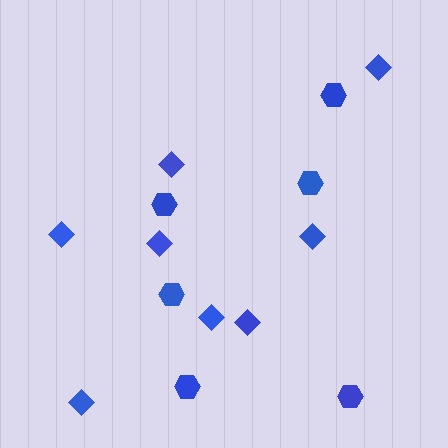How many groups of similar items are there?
There are 2 groups: one group of hexagons (6) and one group of diamonds (8).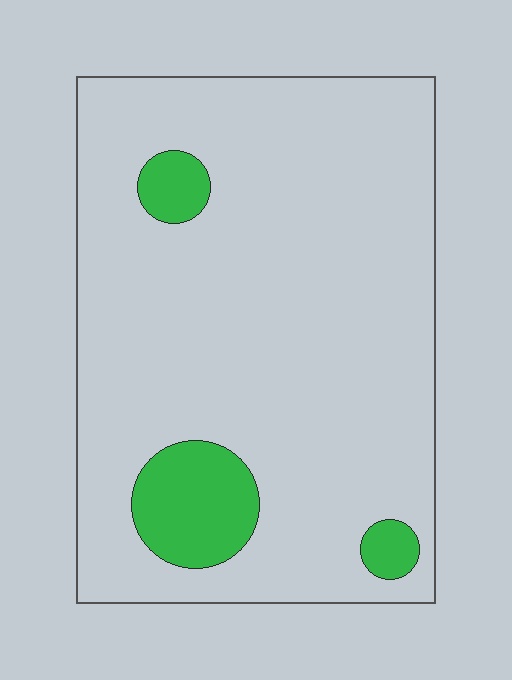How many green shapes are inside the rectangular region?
3.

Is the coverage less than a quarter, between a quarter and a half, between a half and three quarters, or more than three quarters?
Less than a quarter.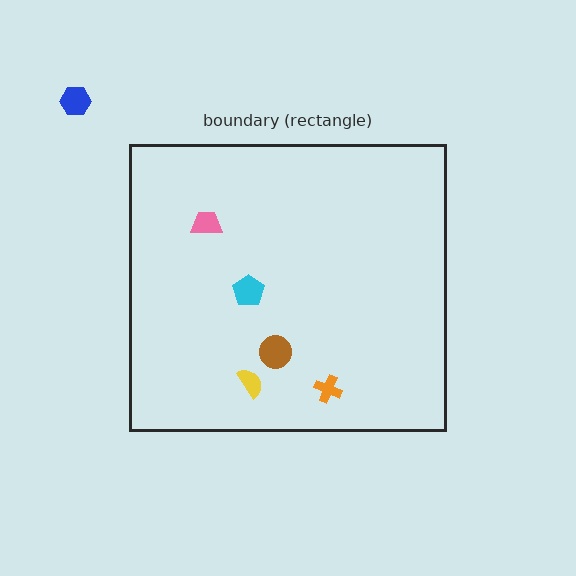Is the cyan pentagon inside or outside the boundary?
Inside.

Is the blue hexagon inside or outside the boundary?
Outside.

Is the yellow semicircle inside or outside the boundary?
Inside.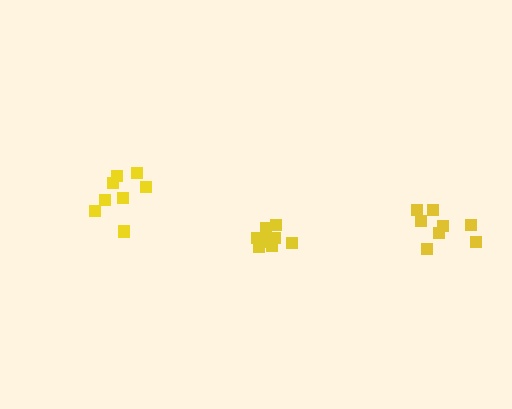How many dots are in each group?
Group 1: 10 dots, Group 2: 8 dots, Group 3: 8 dots (26 total).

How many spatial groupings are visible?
There are 3 spatial groupings.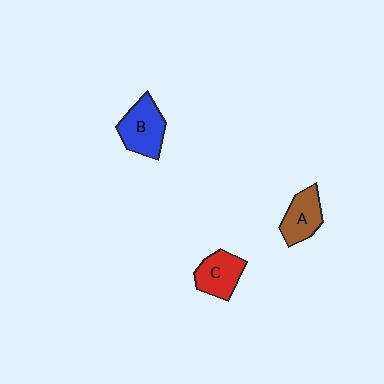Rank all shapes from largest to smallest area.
From largest to smallest: B (blue), C (red), A (brown).